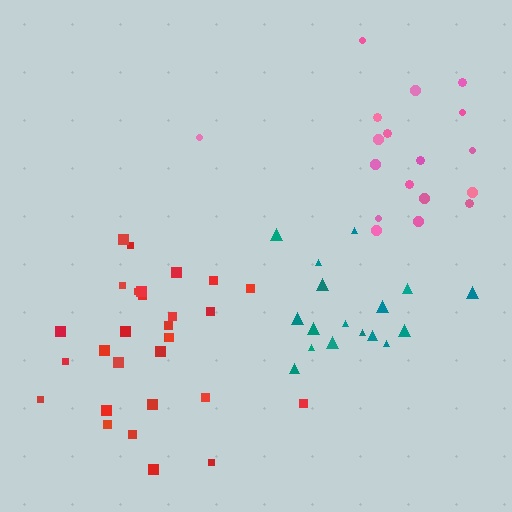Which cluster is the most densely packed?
Teal.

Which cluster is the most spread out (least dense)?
Pink.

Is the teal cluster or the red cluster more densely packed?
Teal.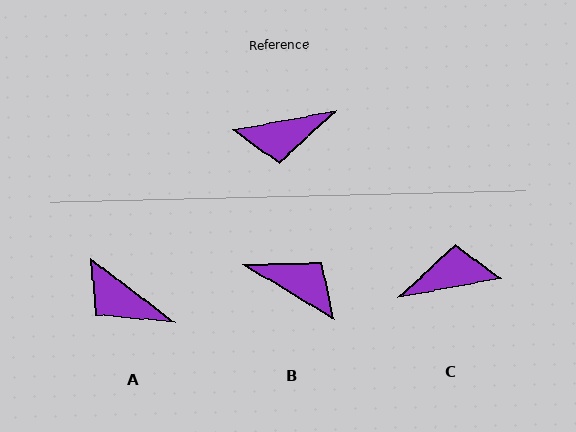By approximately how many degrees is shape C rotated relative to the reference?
Approximately 180 degrees clockwise.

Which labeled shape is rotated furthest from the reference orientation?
C, about 180 degrees away.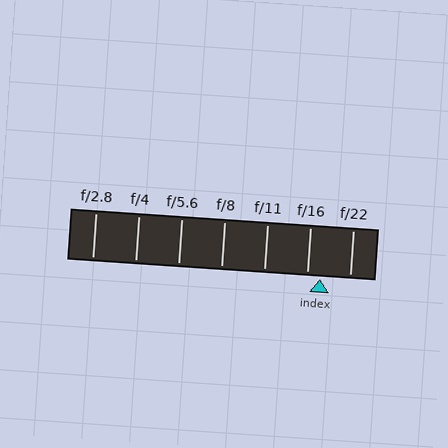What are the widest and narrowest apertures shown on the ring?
The widest aperture shown is f/2.8 and the narrowest is f/22.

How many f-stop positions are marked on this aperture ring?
There are 7 f-stop positions marked.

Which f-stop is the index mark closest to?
The index mark is closest to f/16.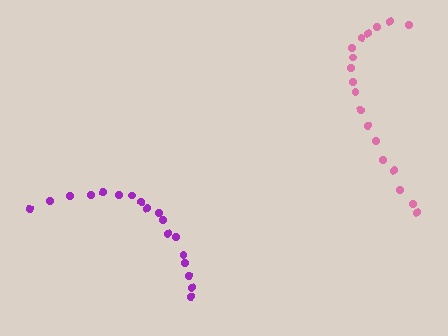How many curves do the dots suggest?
There are 2 distinct paths.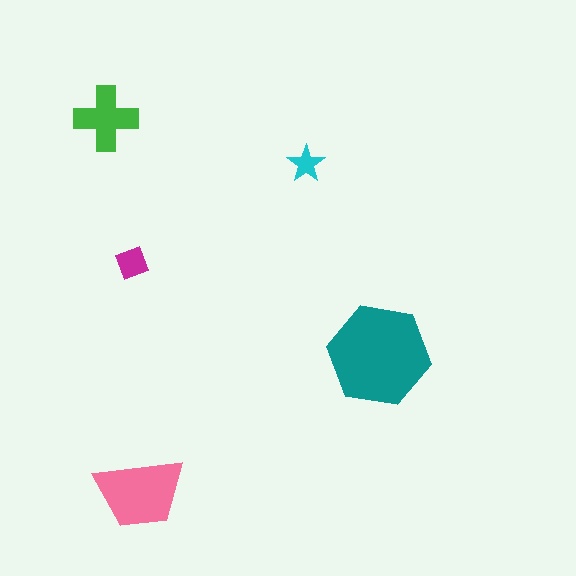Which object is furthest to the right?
The teal hexagon is rightmost.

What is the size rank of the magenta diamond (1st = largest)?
4th.